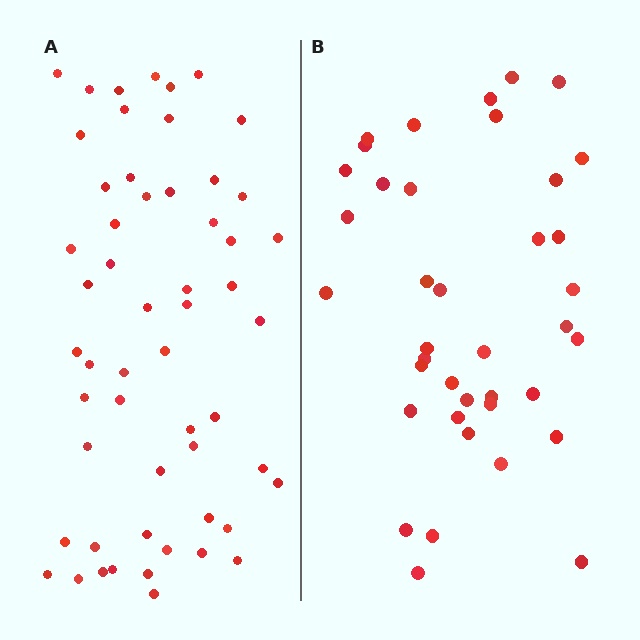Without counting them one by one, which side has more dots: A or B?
Region A (the left region) has more dots.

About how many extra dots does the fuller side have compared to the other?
Region A has approximately 15 more dots than region B.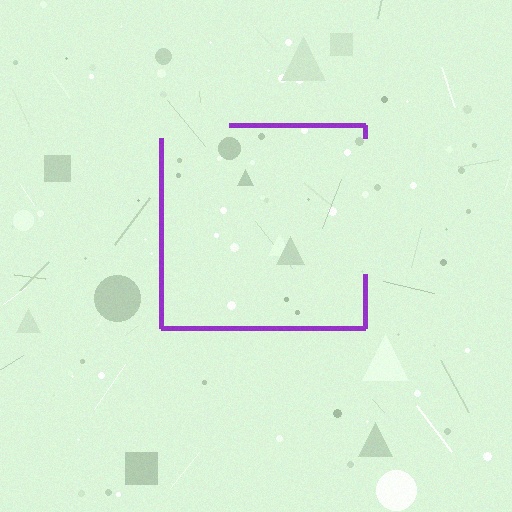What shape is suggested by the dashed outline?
The dashed outline suggests a square.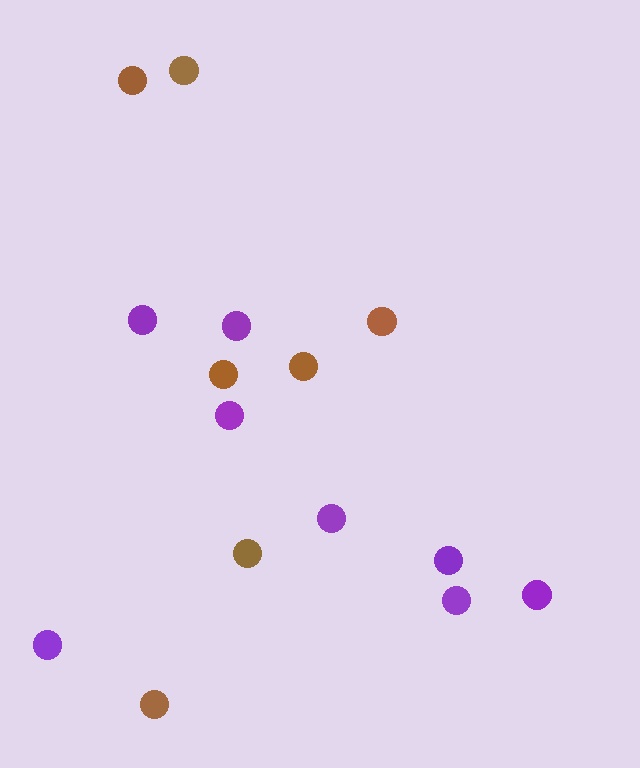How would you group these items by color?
There are 2 groups: one group of brown circles (7) and one group of purple circles (8).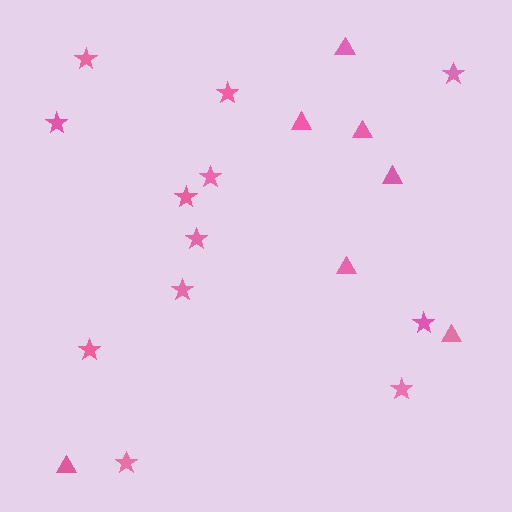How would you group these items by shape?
There are 2 groups: one group of triangles (7) and one group of stars (12).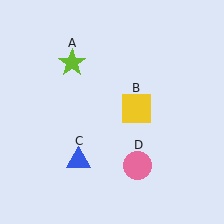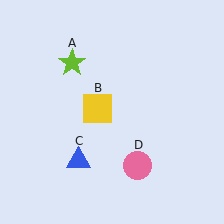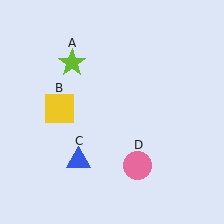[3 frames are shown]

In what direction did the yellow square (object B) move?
The yellow square (object B) moved left.